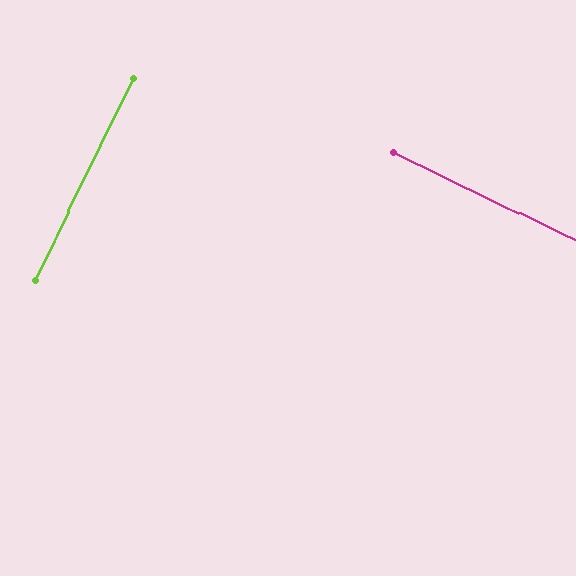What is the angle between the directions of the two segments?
Approximately 90 degrees.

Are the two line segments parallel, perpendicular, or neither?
Perpendicular — they meet at approximately 90°.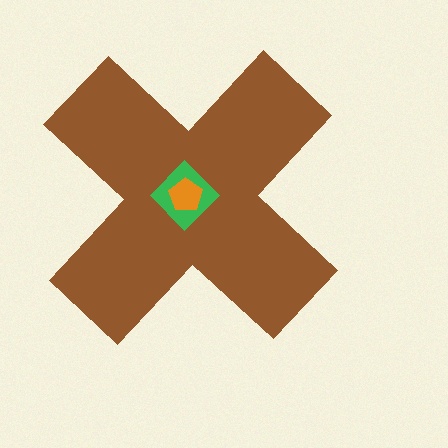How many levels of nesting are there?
3.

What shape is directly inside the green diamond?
The orange pentagon.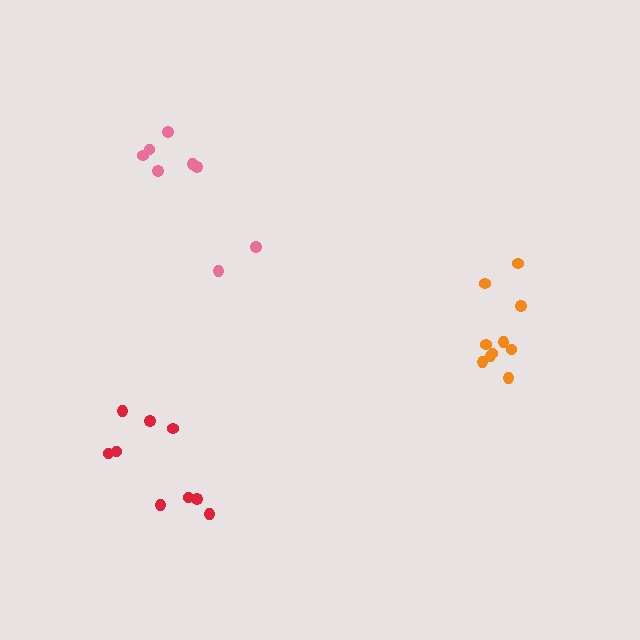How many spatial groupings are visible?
There are 3 spatial groupings.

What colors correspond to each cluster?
The clusters are colored: orange, red, pink.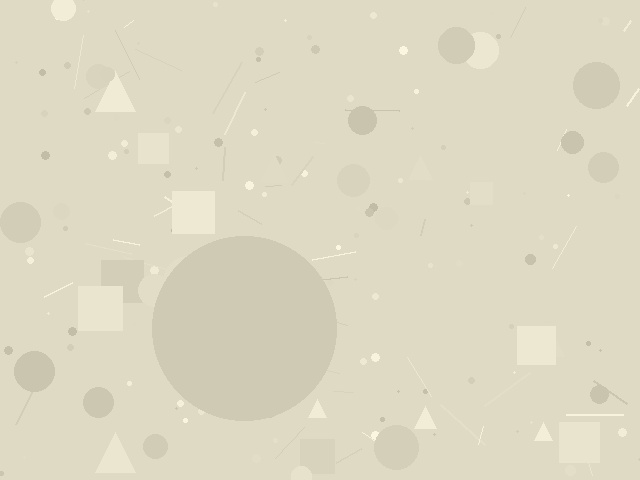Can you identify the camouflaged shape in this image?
The camouflaged shape is a circle.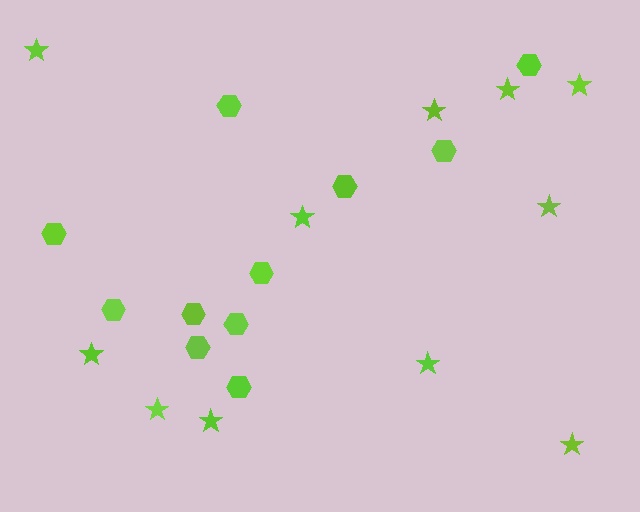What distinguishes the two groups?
There are 2 groups: one group of hexagons (11) and one group of stars (11).